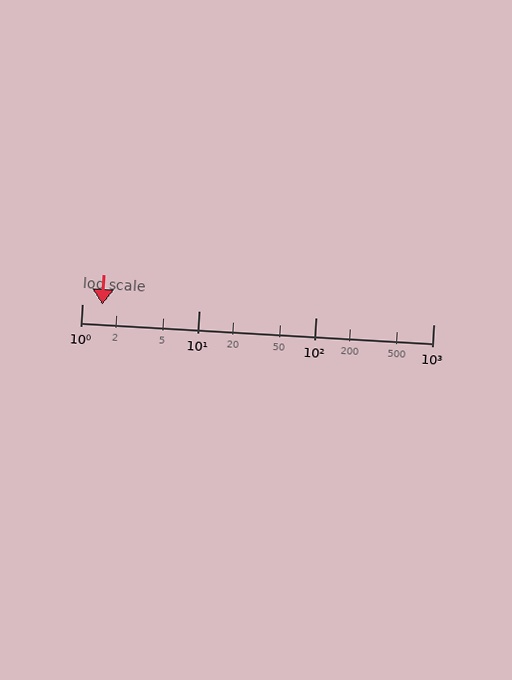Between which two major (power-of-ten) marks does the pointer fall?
The pointer is between 1 and 10.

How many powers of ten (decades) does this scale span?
The scale spans 3 decades, from 1 to 1000.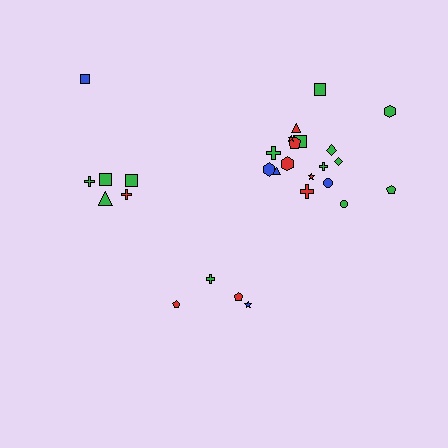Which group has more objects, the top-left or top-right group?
The top-right group.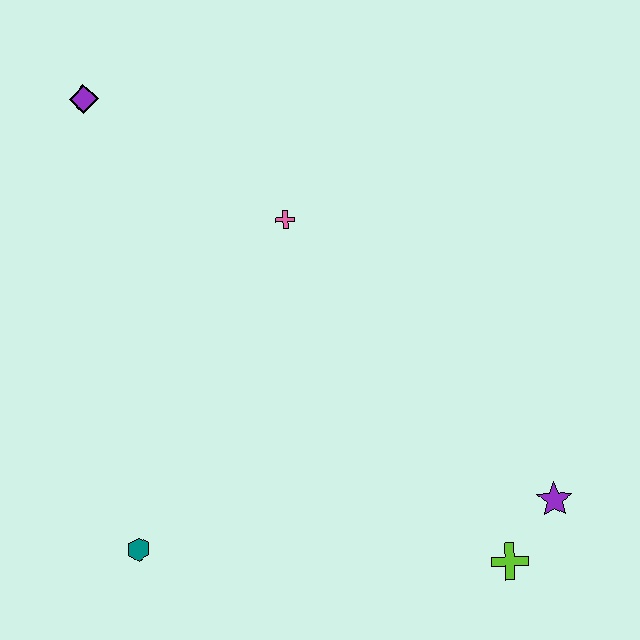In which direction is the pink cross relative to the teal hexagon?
The pink cross is above the teal hexagon.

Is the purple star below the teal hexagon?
No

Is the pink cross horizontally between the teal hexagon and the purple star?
Yes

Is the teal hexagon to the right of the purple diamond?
Yes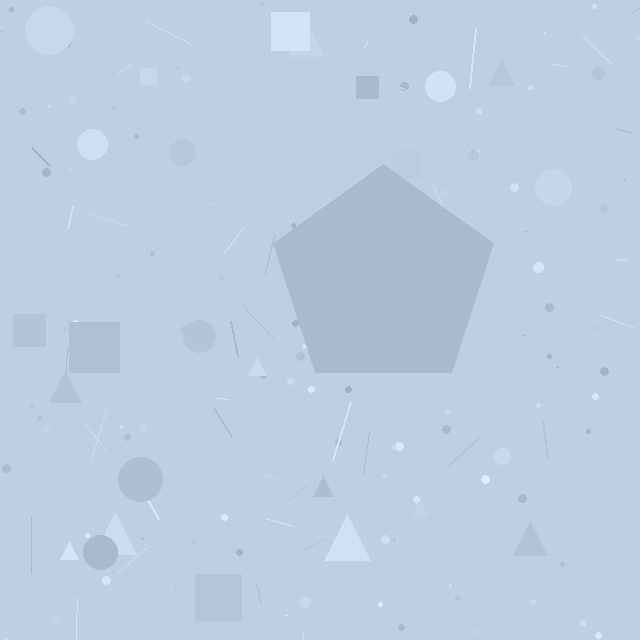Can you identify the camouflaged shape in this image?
The camouflaged shape is a pentagon.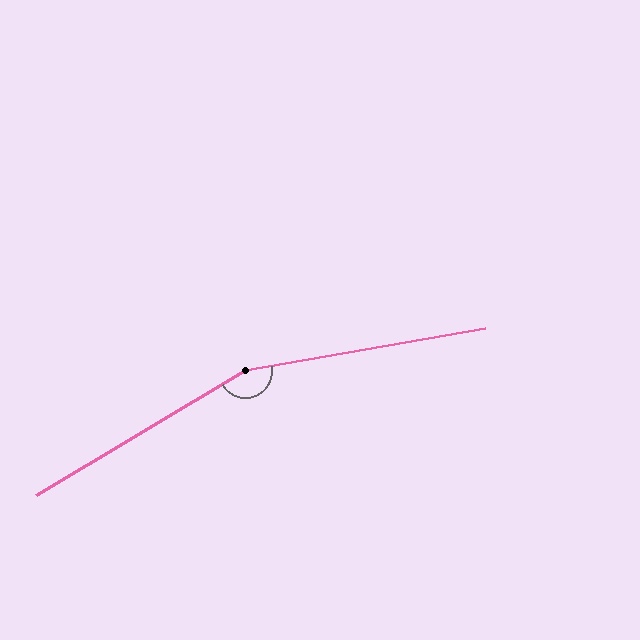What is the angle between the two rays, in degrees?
Approximately 159 degrees.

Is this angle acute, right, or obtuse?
It is obtuse.